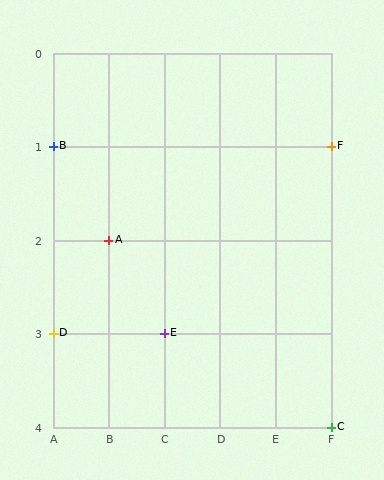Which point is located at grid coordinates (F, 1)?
Point F is at (F, 1).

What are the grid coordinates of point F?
Point F is at grid coordinates (F, 1).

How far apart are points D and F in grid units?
Points D and F are 5 columns and 2 rows apart (about 5.4 grid units diagonally).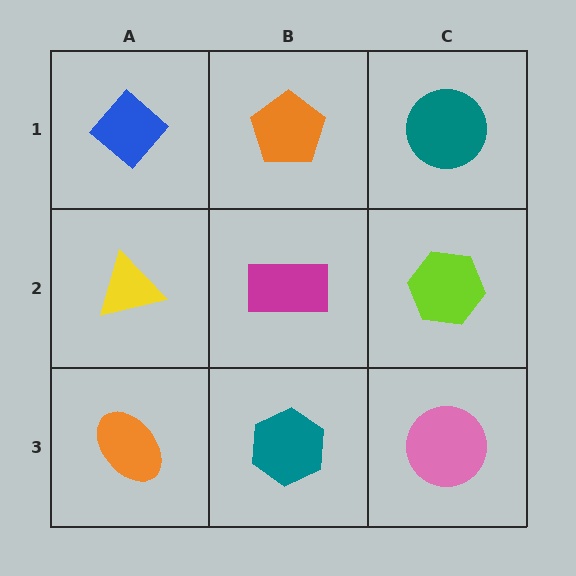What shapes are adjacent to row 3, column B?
A magenta rectangle (row 2, column B), an orange ellipse (row 3, column A), a pink circle (row 3, column C).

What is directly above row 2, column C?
A teal circle.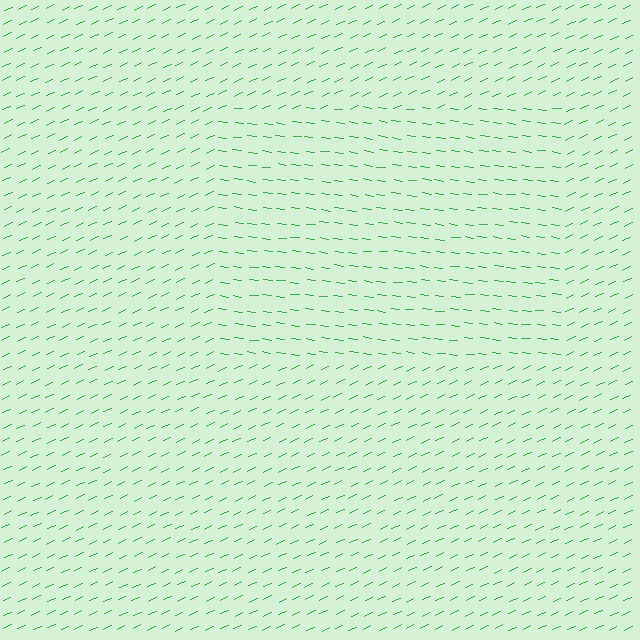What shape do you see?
I see a rectangle.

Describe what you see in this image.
The image is filled with small green line segments. A rectangle region in the image has lines oriented differently from the surrounding lines, creating a visible texture boundary.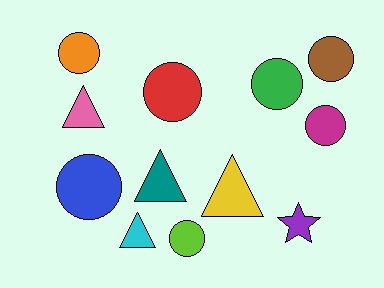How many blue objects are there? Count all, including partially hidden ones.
There is 1 blue object.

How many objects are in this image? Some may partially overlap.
There are 12 objects.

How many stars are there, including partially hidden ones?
There is 1 star.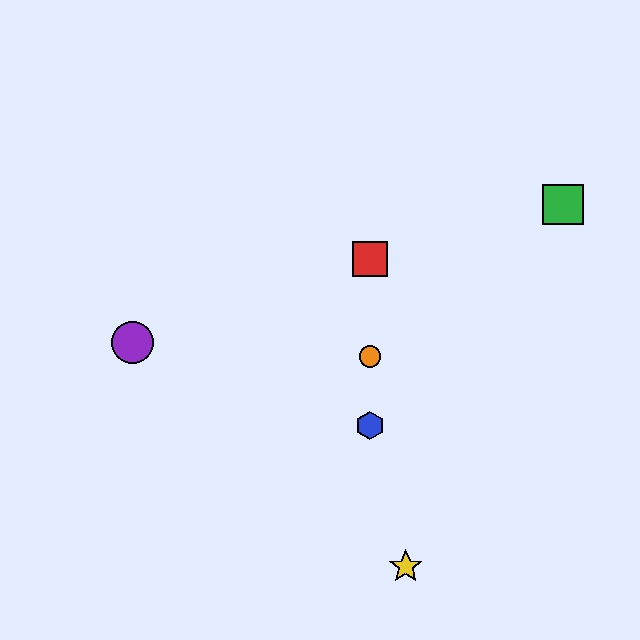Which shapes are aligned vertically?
The red square, the blue hexagon, the orange circle are aligned vertically.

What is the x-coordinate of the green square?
The green square is at x≈563.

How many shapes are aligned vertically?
3 shapes (the red square, the blue hexagon, the orange circle) are aligned vertically.